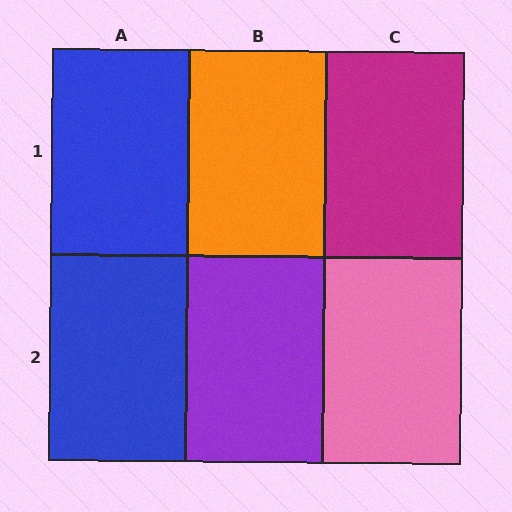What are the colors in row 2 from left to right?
Blue, purple, pink.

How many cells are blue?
2 cells are blue.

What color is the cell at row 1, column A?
Blue.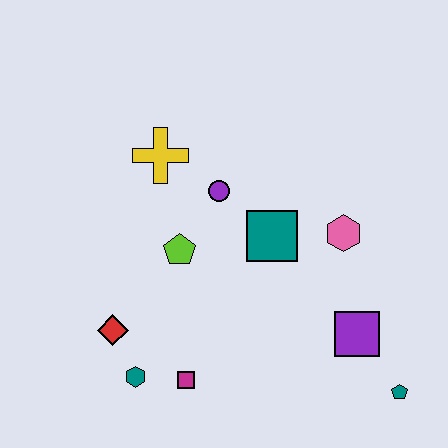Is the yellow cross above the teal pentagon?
Yes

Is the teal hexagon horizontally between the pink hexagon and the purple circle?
No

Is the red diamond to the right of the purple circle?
No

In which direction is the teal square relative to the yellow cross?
The teal square is to the right of the yellow cross.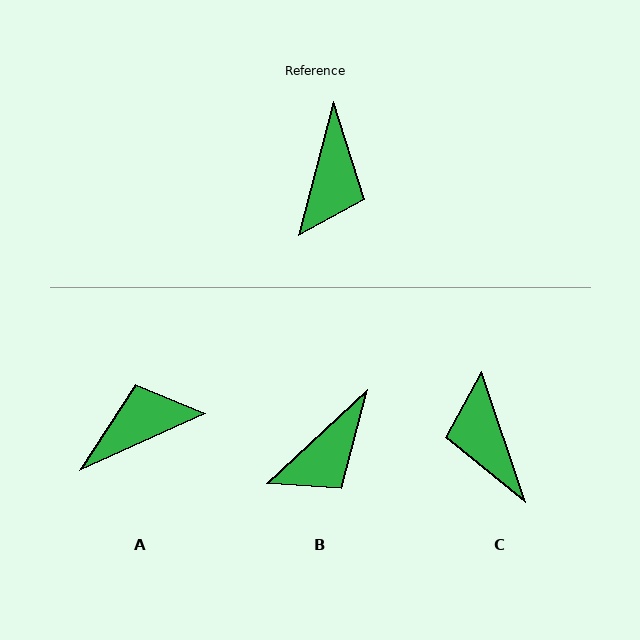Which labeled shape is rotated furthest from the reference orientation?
C, about 147 degrees away.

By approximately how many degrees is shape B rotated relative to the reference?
Approximately 32 degrees clockwise.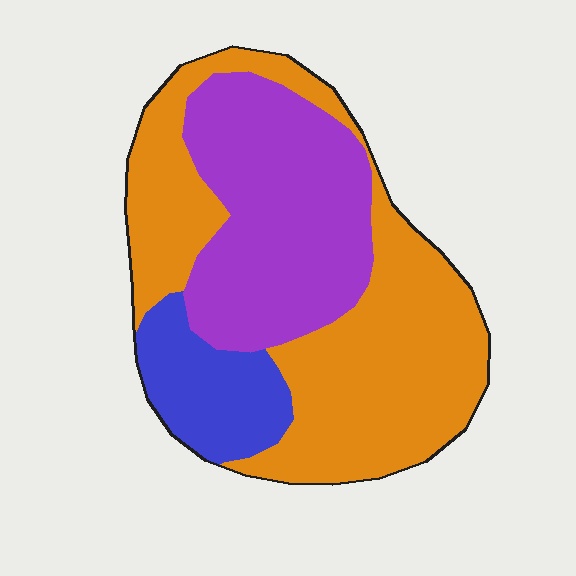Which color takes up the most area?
Orange, at roughly 50%.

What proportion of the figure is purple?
Purple takes up about three eighths (3/8) of the figure.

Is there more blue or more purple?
Purple.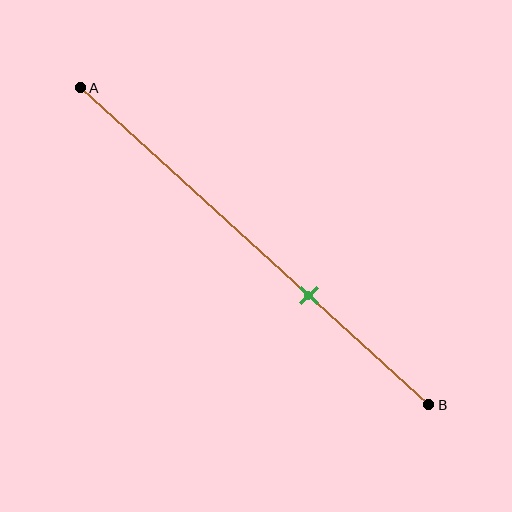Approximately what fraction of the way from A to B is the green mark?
The green mark is approximately 65% of the way from A to B.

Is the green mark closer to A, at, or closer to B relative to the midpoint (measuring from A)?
The green mark is closer to point B than the midpoint of segment AB.